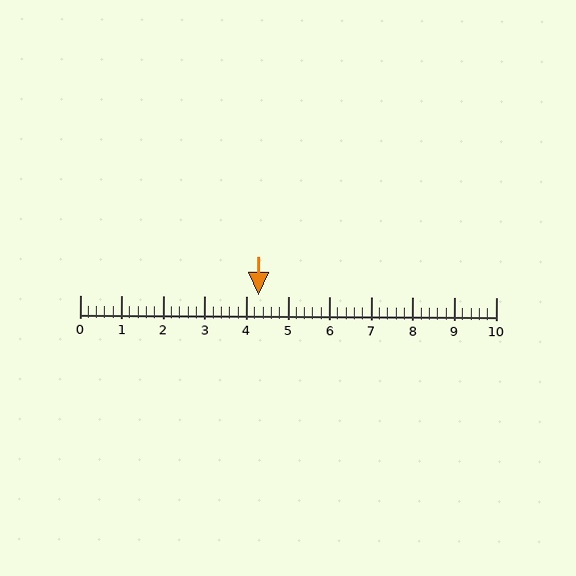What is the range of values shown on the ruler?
The ruler shows values from 0 to 10.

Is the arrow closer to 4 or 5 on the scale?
The arrow is closer to 4.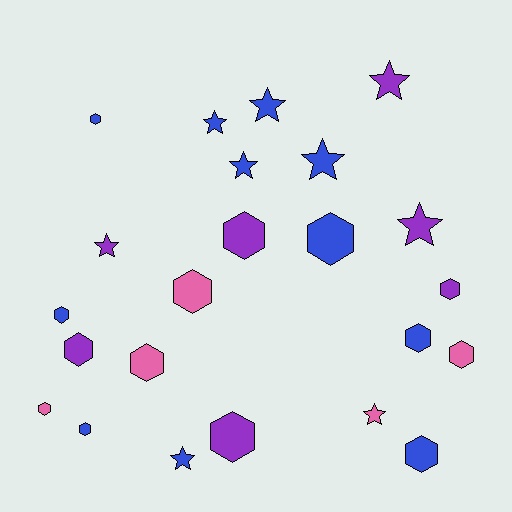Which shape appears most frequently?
Hexagon, with 14 objects.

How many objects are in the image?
There are 23 objects.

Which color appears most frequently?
Blue, with 11 objects.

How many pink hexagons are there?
There are 4 pink hexagons.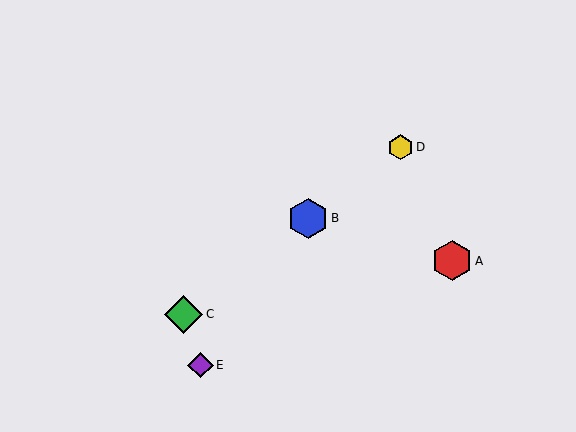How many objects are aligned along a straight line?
3 objects (B, C, D) are aligned along a straight line.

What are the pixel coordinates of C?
Object C is at (184, 314).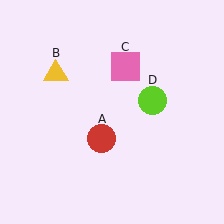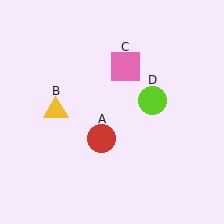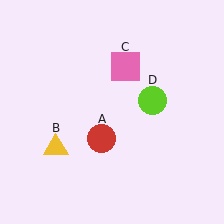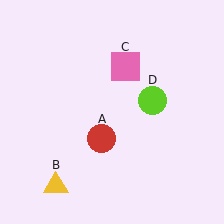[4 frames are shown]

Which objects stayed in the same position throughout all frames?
Red circle (object A) and pink square (object C) and lime circle (object D) remained stationary.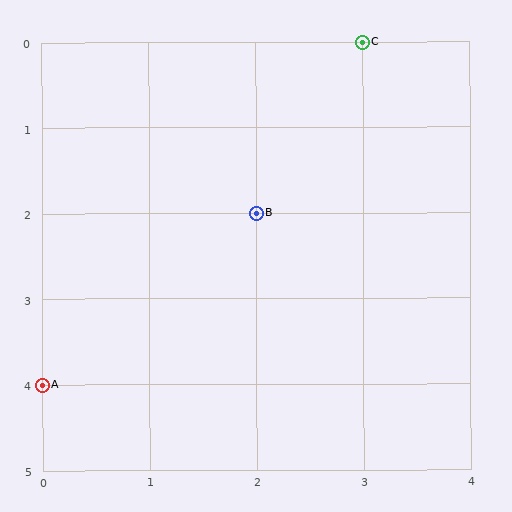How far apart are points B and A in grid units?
Points B and A are 2 columns and 2 rows apart (about 2.8 grid units diagonally).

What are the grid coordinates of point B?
Point B is at grid coordinates (2, 2).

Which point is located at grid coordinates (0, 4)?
Point A is at (0, 4).